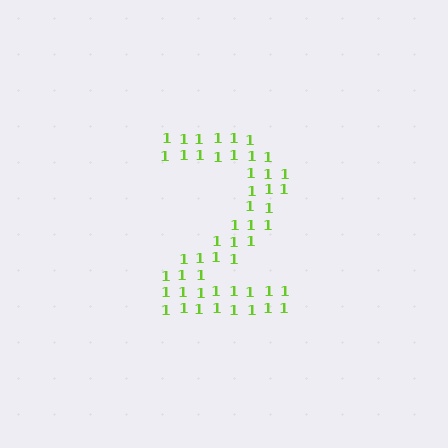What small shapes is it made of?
It is made of small digit 1's.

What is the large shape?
The large shape is the digit 2.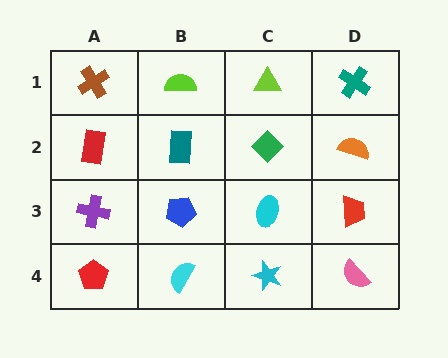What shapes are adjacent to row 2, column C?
A lime triangle (row 1, column C), a cyan ellipse (row 3, column C), a teal rectangle (row 2, column B), an orange semicircle (row 2, column D).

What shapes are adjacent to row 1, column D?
An orange semicircle (row 2, column D), a lime triangle (row 1, column C).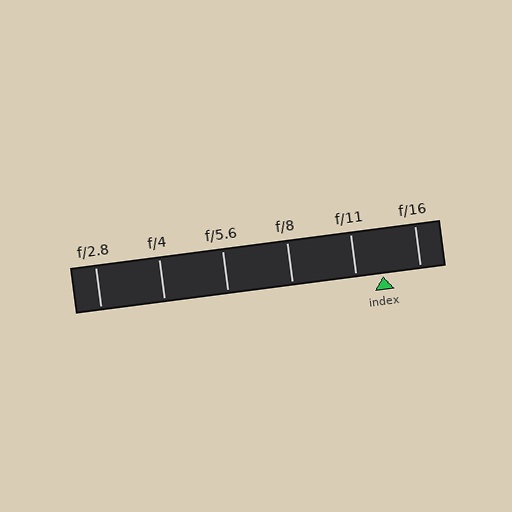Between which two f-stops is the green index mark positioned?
The index mark is between f/11 and f/16.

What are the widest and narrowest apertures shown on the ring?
The widest aperture shown is f/2.8 and the narrowest is f/16.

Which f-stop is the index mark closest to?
The index mark is closest to f/11.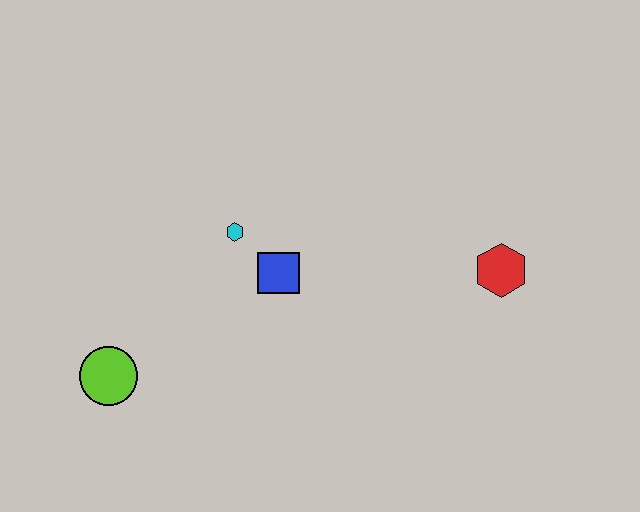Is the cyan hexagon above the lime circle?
Yes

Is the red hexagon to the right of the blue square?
Yes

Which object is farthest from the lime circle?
The red hexagon is farthest from the lime circle.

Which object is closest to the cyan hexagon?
The blue square is closest to the cyan hexagon.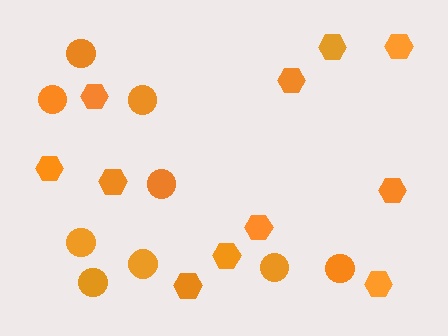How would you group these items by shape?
There are 2 groups: one group of circles (9) and one group of hexagons (11).